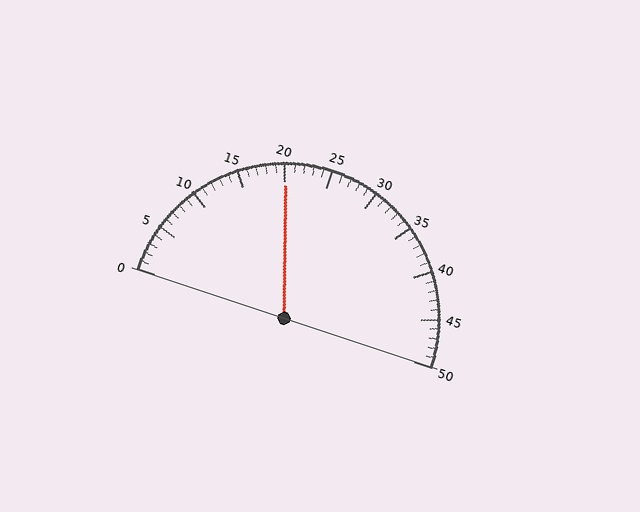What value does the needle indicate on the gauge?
The needle indicates approximately 20.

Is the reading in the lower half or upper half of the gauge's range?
The reading is in the lower half of the range (0 to 50).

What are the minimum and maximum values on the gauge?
The gauge ranges from 0 to 50.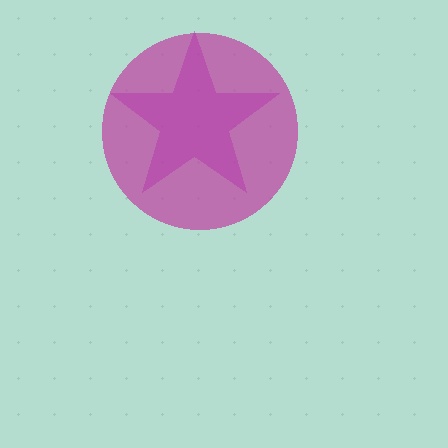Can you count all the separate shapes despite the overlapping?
Yes, there are 2 separate shapes.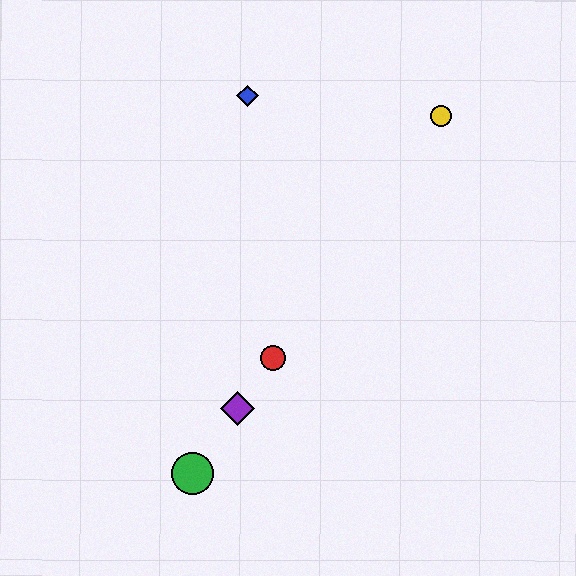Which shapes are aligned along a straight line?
The red circle, the green circle, the yellow circle, the purple diamond are aligned along a straight line.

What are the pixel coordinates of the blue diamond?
The blue diamond is at (248, 96).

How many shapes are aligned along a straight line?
4 shapes (the red circle, the green circle, the yellow circle, the purple diamond) are aligned along a straight line.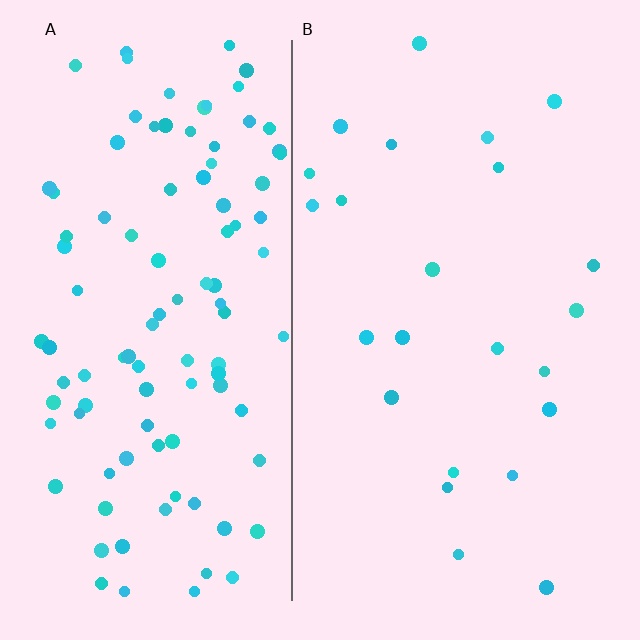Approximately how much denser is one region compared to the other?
Approximately 4.4× — region A over region B.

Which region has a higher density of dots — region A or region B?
A (the left).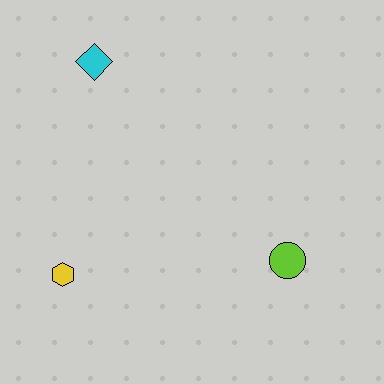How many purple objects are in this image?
There are no purple objects.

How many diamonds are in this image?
There is 1 diamond.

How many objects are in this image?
There are 3 objects.